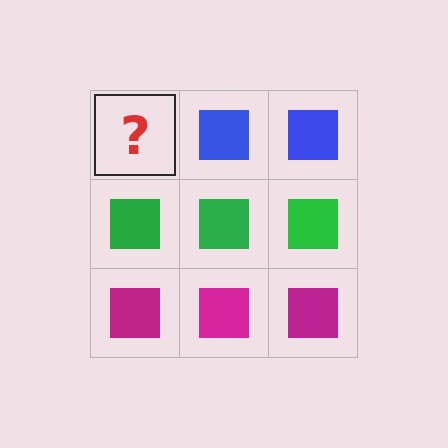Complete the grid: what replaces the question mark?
The question mark should be replaced with a blue square.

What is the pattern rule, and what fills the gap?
The rule is that each row has a consistent color. The gap should be filled with a blue square.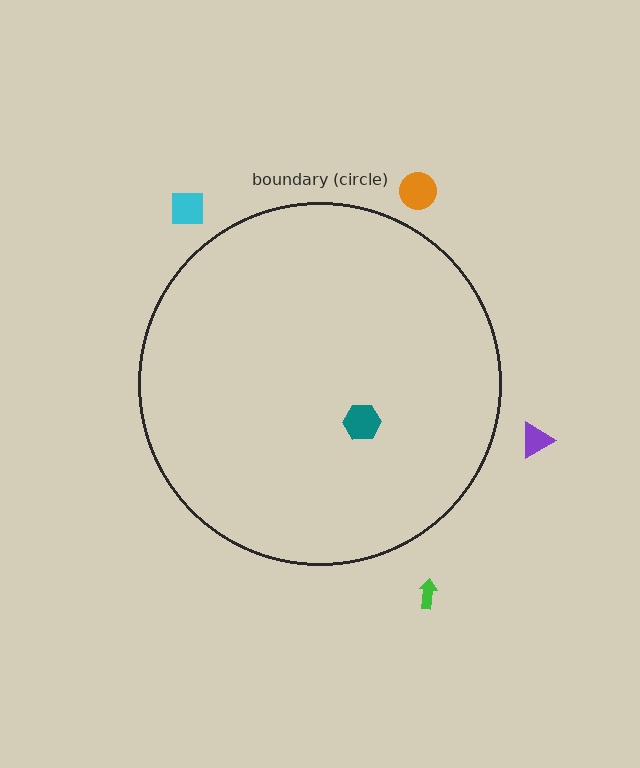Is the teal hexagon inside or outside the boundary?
Inside.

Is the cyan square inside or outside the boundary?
Outside.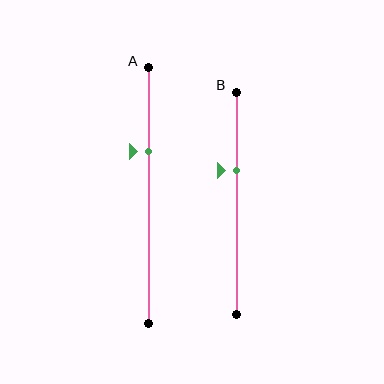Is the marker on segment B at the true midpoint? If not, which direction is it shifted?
No, the marker on segment B is shifted upward by about 15% of the segment length.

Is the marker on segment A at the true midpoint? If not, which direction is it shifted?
No, the marker on segment A is shifted upward by about 17% of the segment length.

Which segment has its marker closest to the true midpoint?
Segment B has its marker closest to the true midpoint.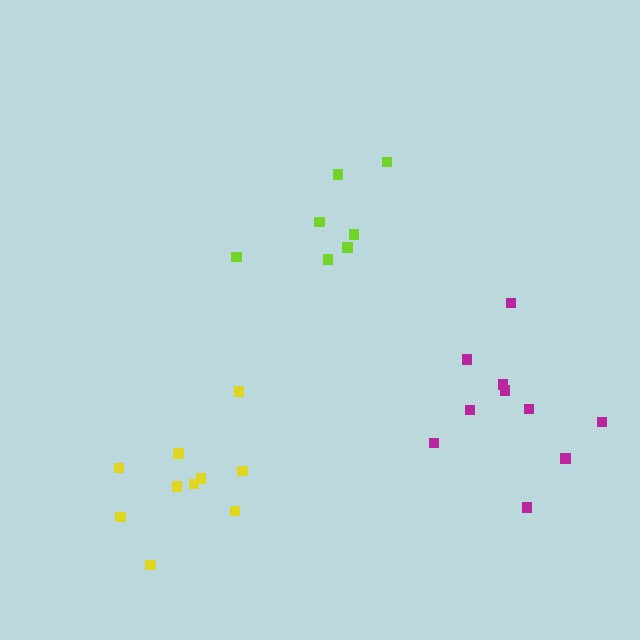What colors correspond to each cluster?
The clusters are colored: yellow, magenta, lime.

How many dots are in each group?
Group 1: 10 dots, Group 2: 10 dots, Group 3: 7 dots (27 total).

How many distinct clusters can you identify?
There are 3 distinct clusters.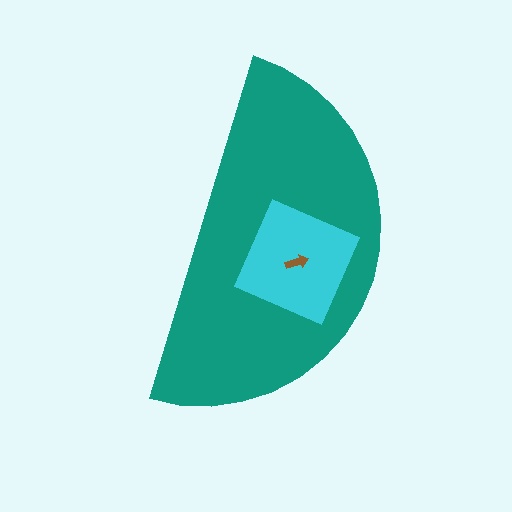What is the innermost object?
The brown arrow.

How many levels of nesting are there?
3.